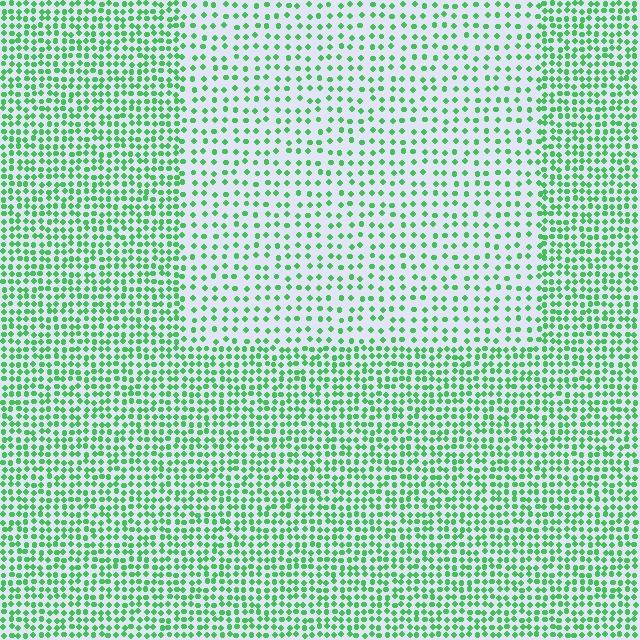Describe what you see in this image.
The image contains small green elements arranged at two different densities. A rectangle-shaped region is visible where the elements are less densely packed than the surrounding area.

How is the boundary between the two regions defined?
The boundary is defined by a change in element density (approximately 1.9x ratio). All elements are the same color, size, and shape.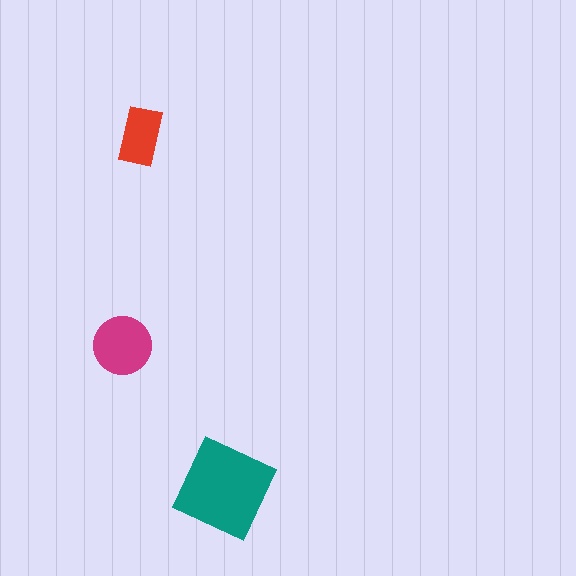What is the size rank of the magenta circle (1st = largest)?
2nd.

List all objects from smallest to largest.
The red rectangle, the magenta circle, the teal square.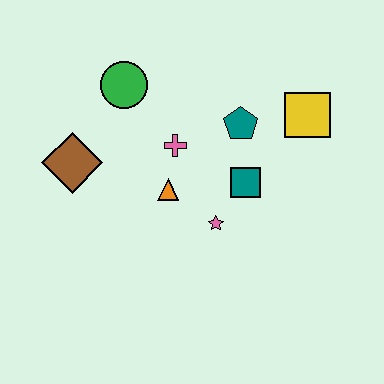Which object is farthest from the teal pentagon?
The brown diamond is farthest from the teal pentagon.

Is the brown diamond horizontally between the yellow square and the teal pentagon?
No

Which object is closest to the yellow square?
The teal pentagon is closest to the yellow square.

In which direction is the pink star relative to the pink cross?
The pink star is below the pink cross.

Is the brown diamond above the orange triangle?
Yes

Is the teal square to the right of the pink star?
Yes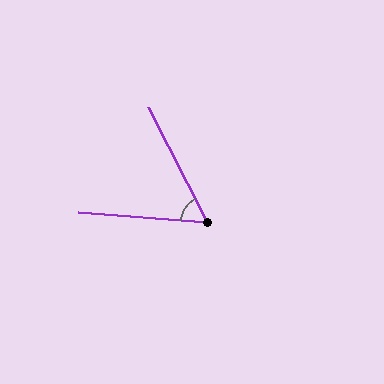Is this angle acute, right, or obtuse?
It is acute.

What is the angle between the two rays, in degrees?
Approximately 58 degrees.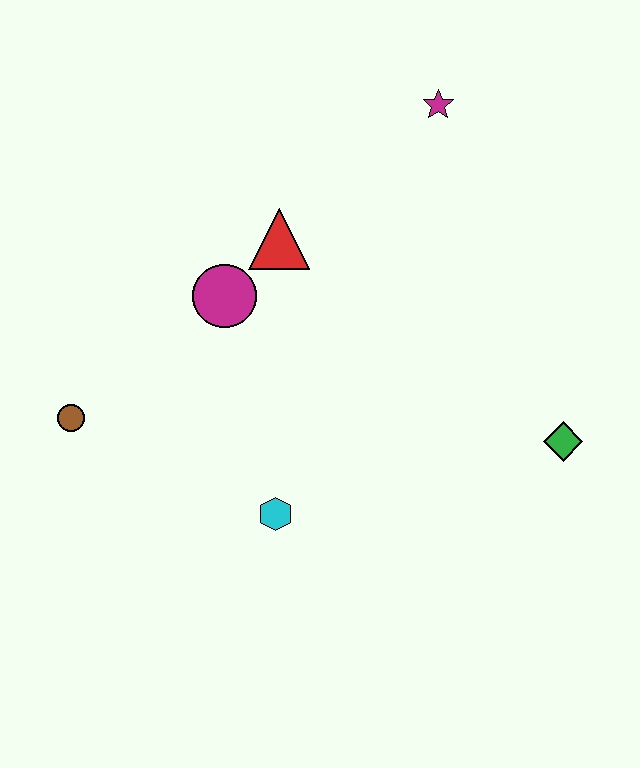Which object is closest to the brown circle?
The magenta circle is closest to the brown circle.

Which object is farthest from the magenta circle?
The green diamond is farthest from the magenta circle.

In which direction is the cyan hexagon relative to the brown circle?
The cyan hexagon is to the right of the brown circle.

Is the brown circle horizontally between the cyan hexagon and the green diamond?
No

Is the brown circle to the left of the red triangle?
Yes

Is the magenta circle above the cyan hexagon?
Yes